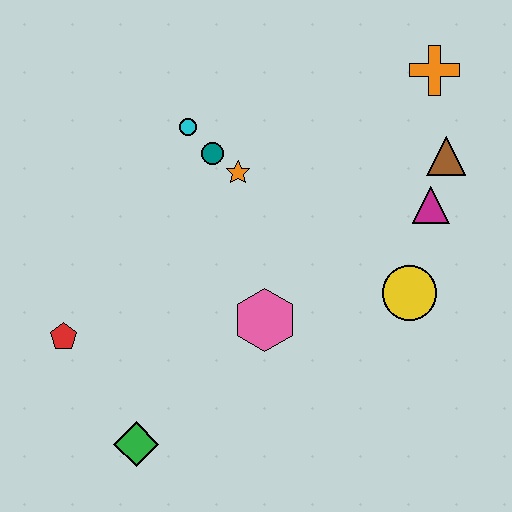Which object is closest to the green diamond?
The red pentagon is closest to the green diamond.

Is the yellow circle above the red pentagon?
Yes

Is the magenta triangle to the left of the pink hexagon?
No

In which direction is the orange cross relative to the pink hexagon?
The orange cross is above the pink hexagon.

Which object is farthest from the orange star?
The green diamond is farthest from the orange star.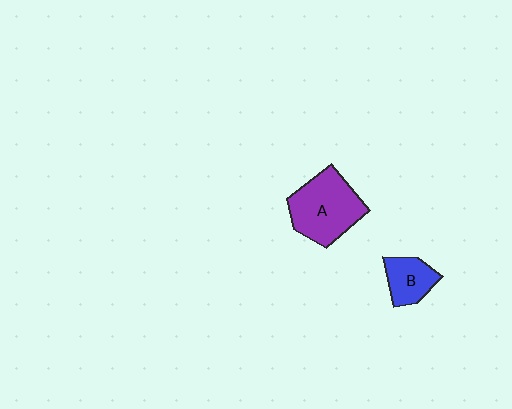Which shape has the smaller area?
Shape B (blue).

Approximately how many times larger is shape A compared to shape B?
Approximately 2.0 times.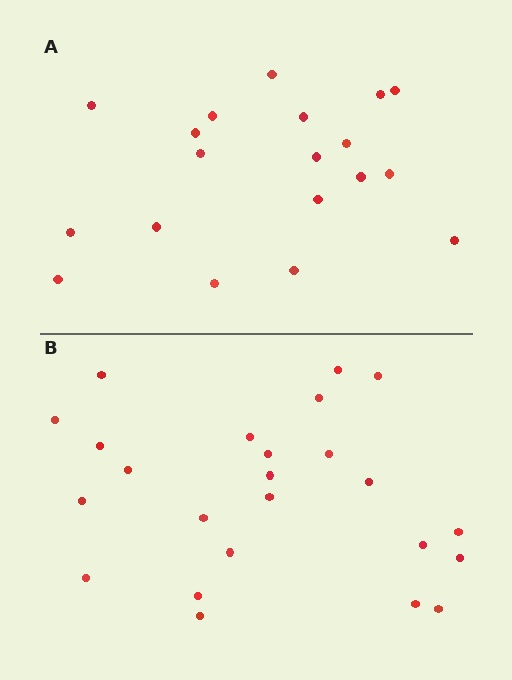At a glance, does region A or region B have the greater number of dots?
Region B (the bottom region) has more dots.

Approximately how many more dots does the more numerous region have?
Region B has about 5 more dots than region A.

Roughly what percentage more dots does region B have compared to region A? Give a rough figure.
About 25% more.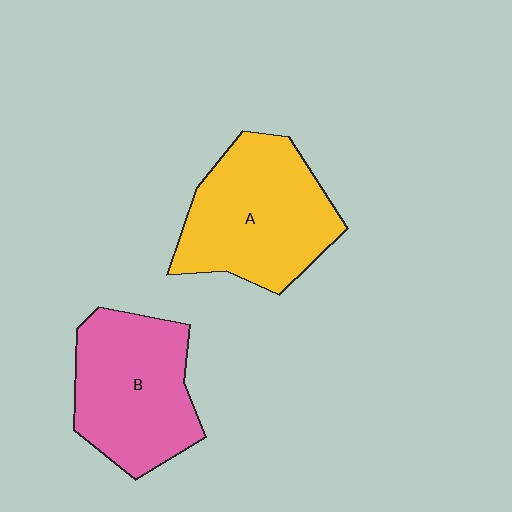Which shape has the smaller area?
Shape B (pink).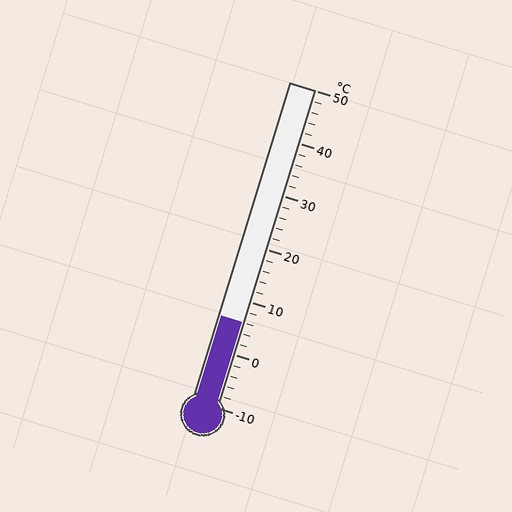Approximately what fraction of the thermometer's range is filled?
The thermometer is filled to approximately 25% of its range.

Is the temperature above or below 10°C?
The temperature is below 10°C.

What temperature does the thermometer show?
The thermometer shows approximately 6°C.